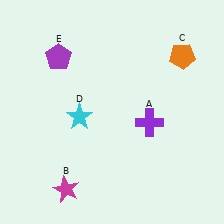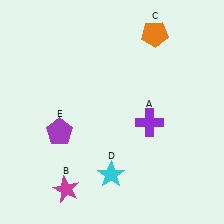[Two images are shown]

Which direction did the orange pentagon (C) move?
The orange pentagon (C) moved left.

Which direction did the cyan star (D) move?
The cyan star (D) moved down.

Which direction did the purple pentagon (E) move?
The purple pentagon (E) moved down.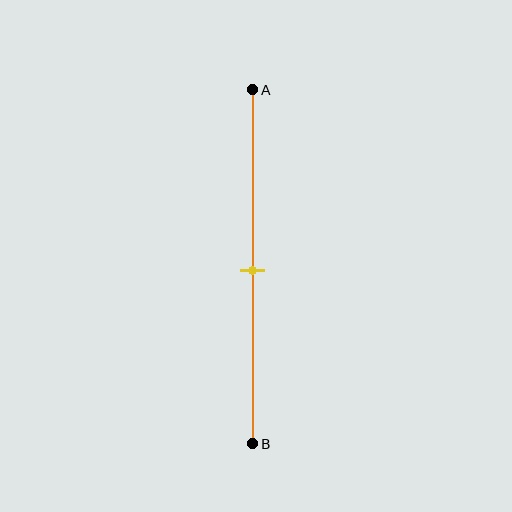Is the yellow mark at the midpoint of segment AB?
Yes, the mark is approximately at the midpoint.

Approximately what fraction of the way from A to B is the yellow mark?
The yellow mark is approximately 50% of the way from A to B.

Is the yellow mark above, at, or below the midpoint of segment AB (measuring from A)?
The yellow mark is approximately at the midpoint of segment AB.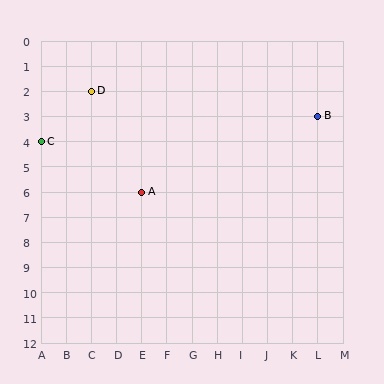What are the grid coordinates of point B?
Point B is at grid coordinates (L, 3).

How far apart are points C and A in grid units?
Points C and A are 4 columns and 2 rows apart (about 4.5 grid units diagonally).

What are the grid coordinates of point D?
Point D is at grid coordinates (C, 2).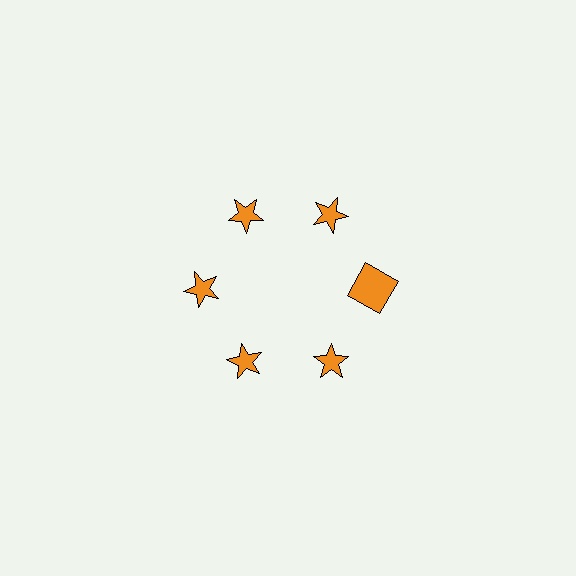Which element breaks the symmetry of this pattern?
The orange square at roughly the 3 o'clock position breaks the symmetry. All other shapes are orange stars.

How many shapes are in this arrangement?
There are 6 shapes arranged in a ring pattern.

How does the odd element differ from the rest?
It has a different shape: square instead of star.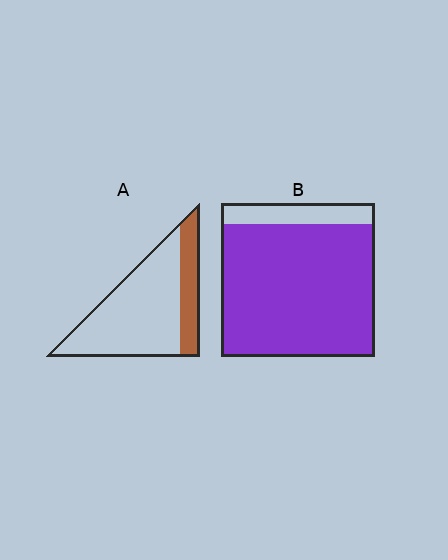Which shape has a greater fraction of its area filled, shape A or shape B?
Shape B.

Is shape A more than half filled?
No.